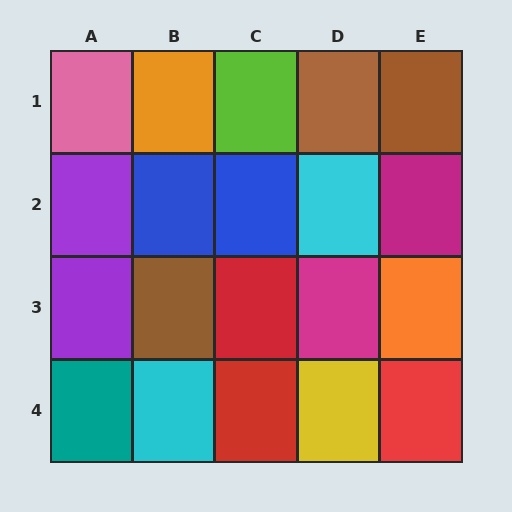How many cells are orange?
2 cells are orange.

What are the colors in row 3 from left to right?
Purple, brown, red, magenta, orange.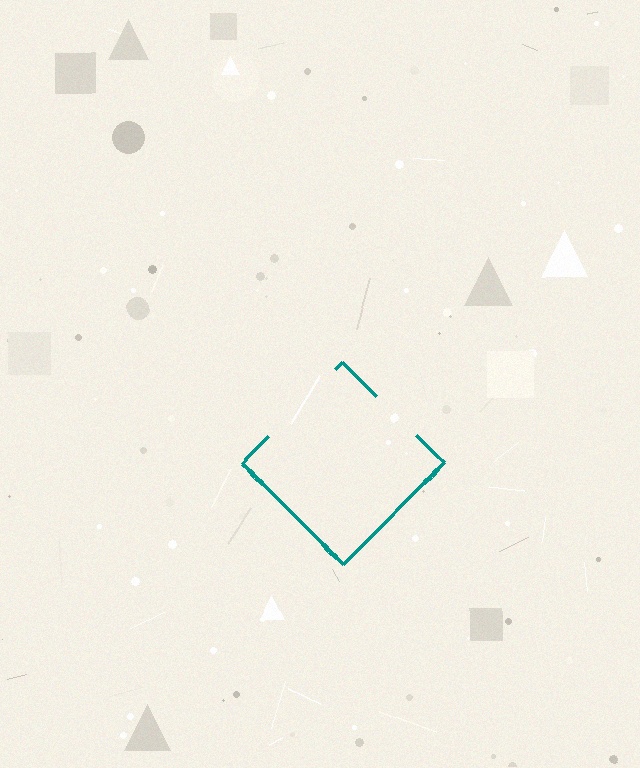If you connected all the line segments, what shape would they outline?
They would outline a diamond.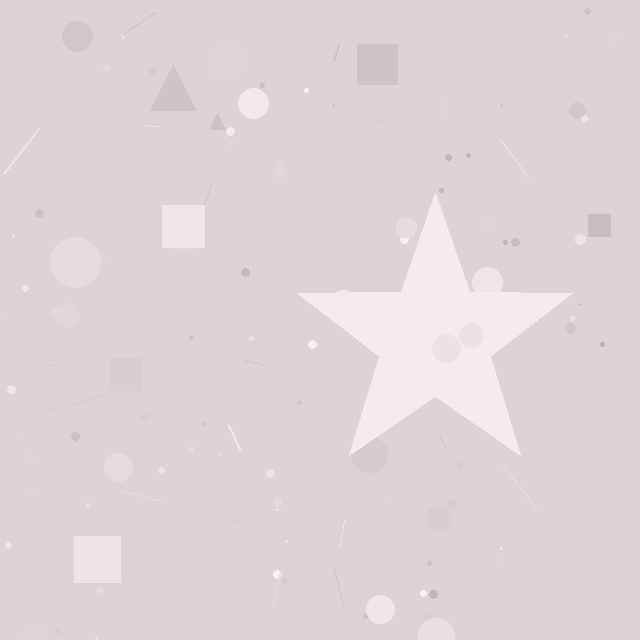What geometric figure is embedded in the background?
A star is embedded in the background.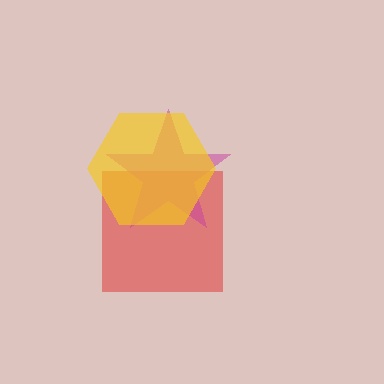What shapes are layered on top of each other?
The layered shapes are: a red square, a magenta star, a yellow hexagon.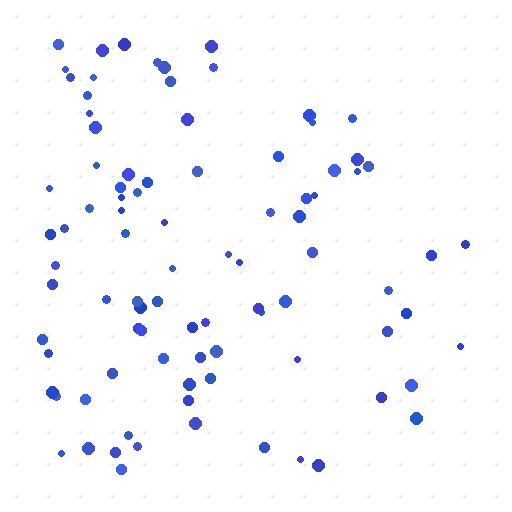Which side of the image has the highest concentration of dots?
The left.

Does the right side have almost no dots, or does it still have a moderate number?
Still a moderate number, just noticeably fewer than the left.